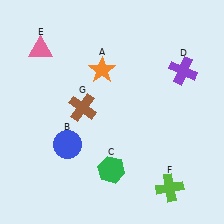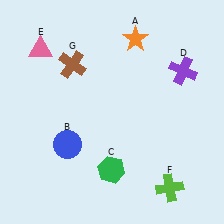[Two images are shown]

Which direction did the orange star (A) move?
The orange star (A) moved right.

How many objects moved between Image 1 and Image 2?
2 objects moved between the two images.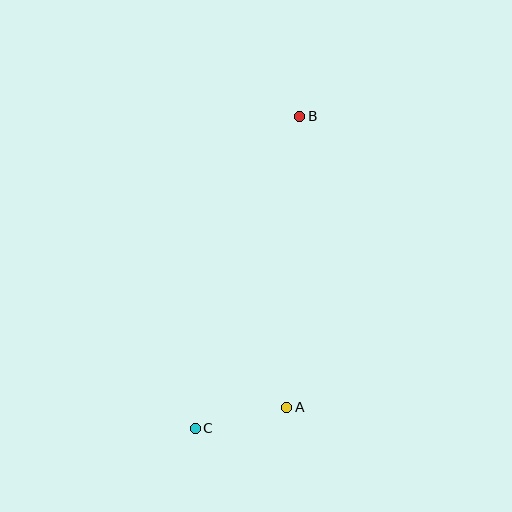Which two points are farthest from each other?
Points B and C are farthest from each other.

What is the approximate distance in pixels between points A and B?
The distance between A and B is approximately 292 pixels.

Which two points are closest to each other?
Points A and C are closest to each other.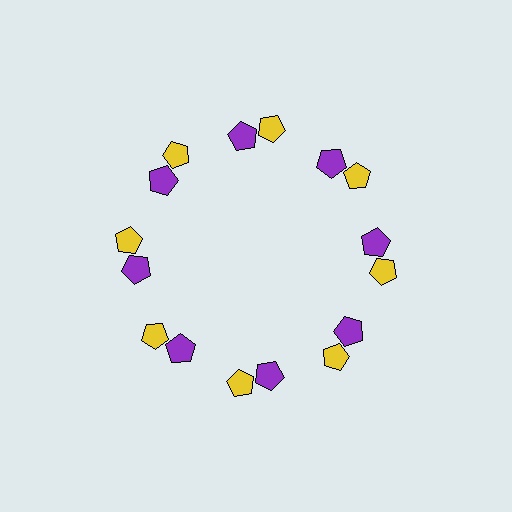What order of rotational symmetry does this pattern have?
This pattern has 8-fold rotational symmetry.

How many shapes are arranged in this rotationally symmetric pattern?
There are 16 shapes, arranged in 8 groups of 2.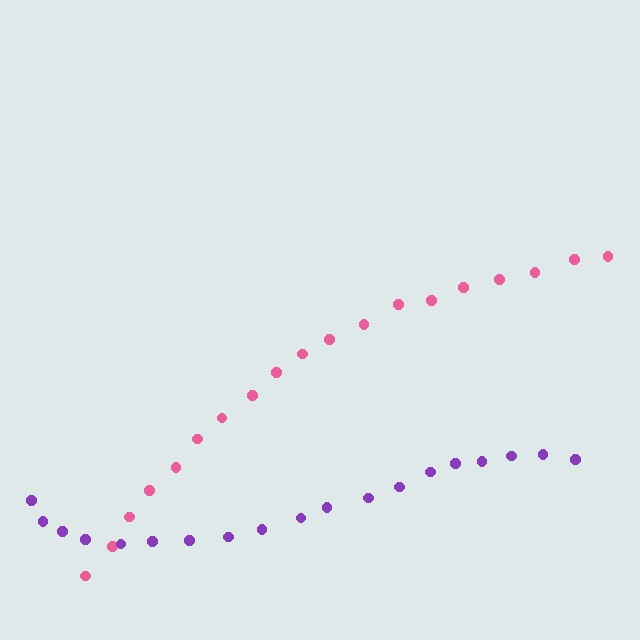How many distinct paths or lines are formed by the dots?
There are 2 distinct paths.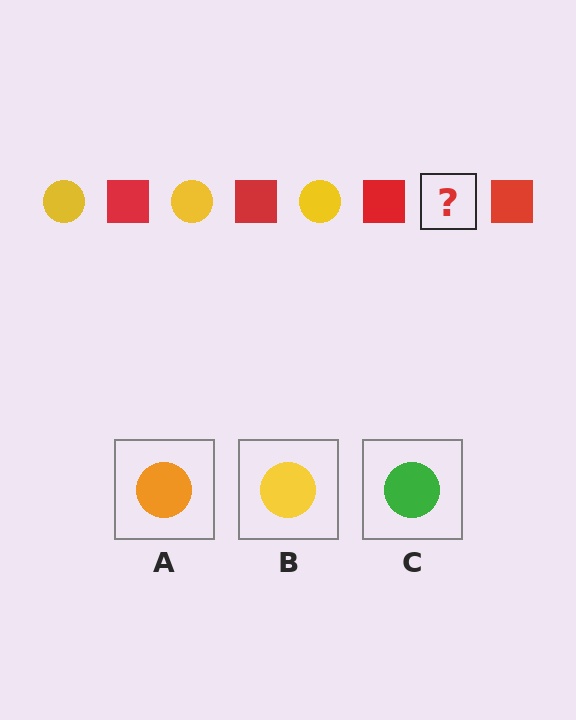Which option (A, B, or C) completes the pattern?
B.